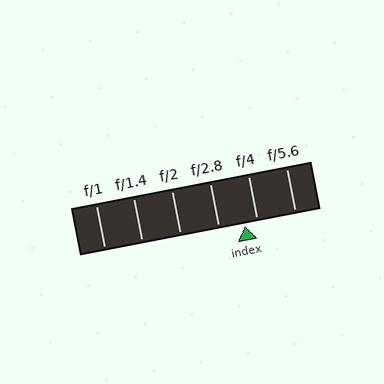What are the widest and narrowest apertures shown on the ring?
The widest aperture shown is f/1 and the narrowest is f/5.6.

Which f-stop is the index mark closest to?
The index mark is closest to f/4.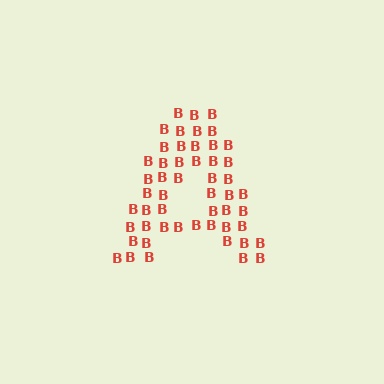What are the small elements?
The small elements are letter B's.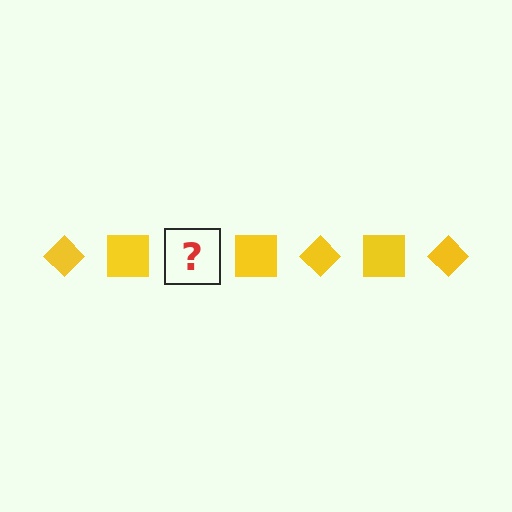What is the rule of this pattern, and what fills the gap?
The rule is that the pattern cycles through diamond, square shapes in yellow. The gap should be filled with a yellow diamond.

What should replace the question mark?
The question mark should be replaced with a yellow diamond.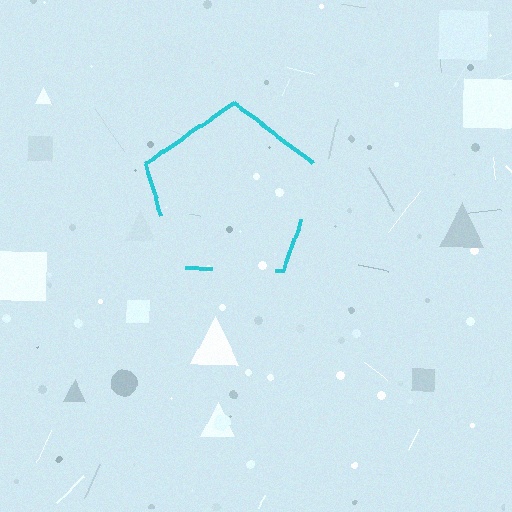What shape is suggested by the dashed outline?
The dashed outline suggests a pentagon.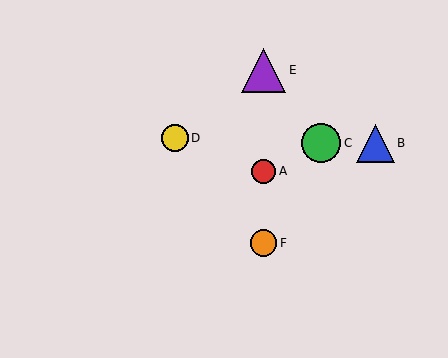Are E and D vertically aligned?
No, E is at x≈264 and D is at x≈175.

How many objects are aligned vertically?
3 objects (A, E, F) are aligned vertically.